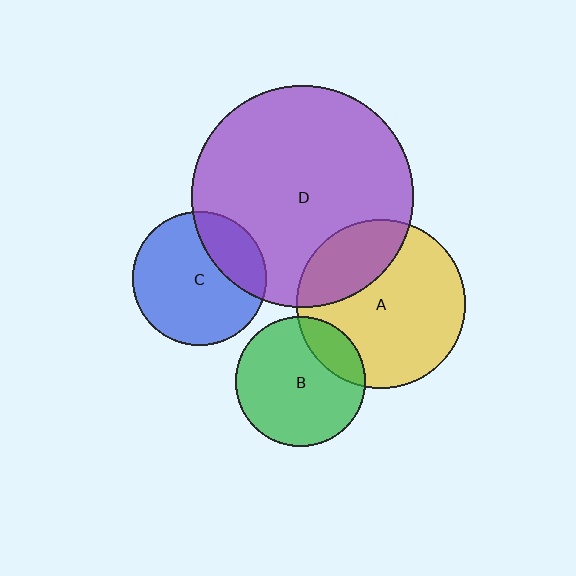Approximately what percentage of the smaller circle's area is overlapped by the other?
Approximately 25%.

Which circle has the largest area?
Circle D (purple).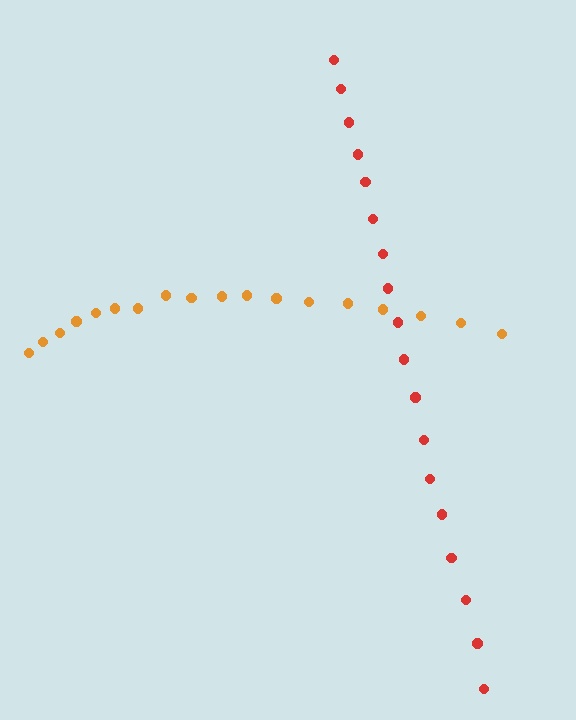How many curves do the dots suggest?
There are 2 distinct paths.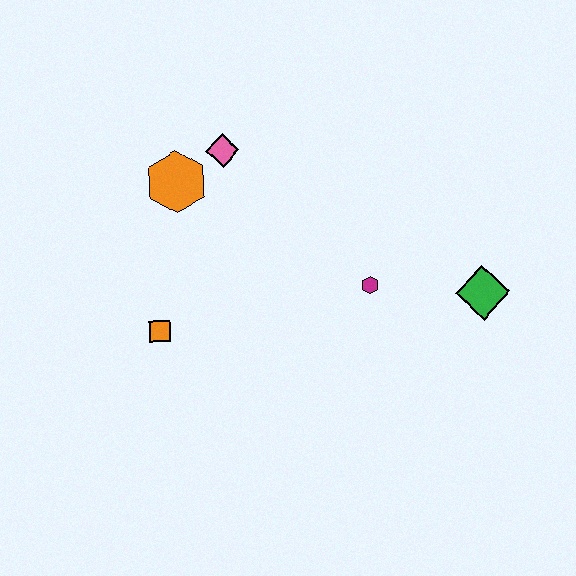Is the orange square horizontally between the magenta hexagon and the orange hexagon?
No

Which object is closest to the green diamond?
The magenta hexagon is closest to the green diamond.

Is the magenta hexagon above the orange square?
Yes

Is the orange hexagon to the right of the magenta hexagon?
No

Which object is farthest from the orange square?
The green diamond is farthest from the orange square.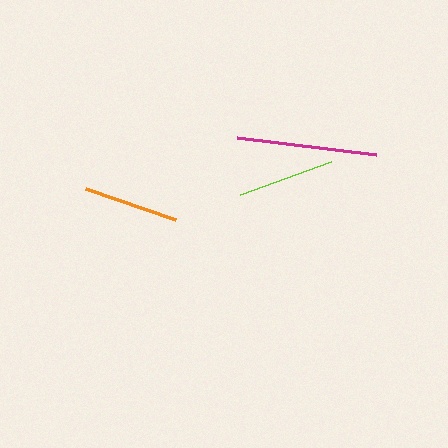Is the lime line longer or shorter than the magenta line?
The magenta line is longer than the lime line.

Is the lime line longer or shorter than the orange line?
The lime line is longer than the orange line.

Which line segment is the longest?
The magenta line is the longest at approximately 140 pixels.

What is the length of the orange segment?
The orange segment is approximately 95 pixels long.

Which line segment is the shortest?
The orange line is the shortest at approximately 95 pixels.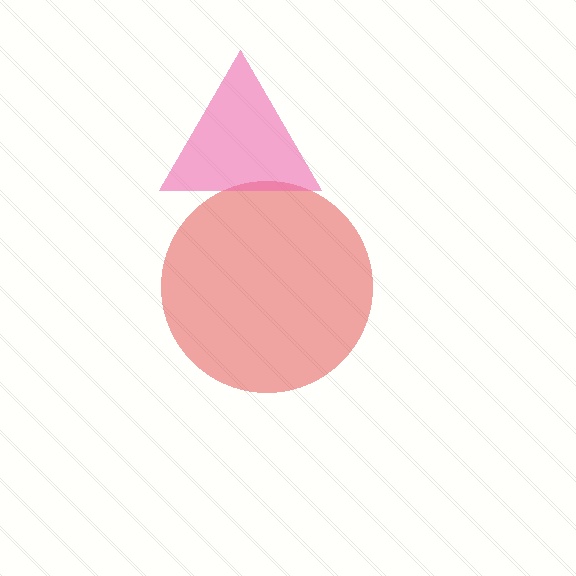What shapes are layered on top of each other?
The layered shapes are: a red circle, a pink triangle.